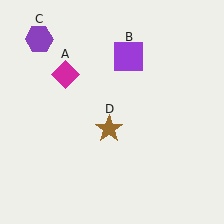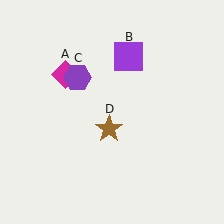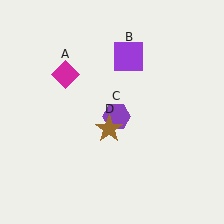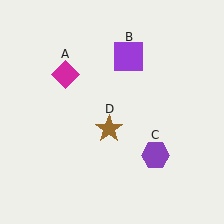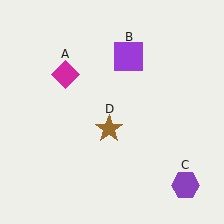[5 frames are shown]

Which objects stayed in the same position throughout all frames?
Magenta diamond (object A) and purple square (object B) and brown star (object D) remained stationary.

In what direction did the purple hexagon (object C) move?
The purple hexagon (object C) moved down and to the right.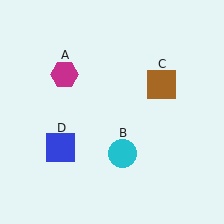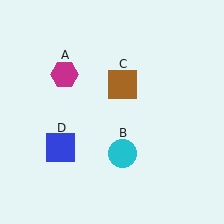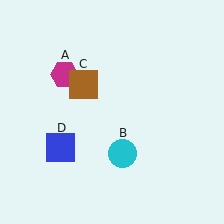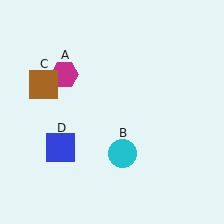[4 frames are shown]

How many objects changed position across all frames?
1 object changed position: brown square (object C).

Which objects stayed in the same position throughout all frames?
Magenta hexagon (object A) and cyan circle (object B) and blue square (object D) remained stationary.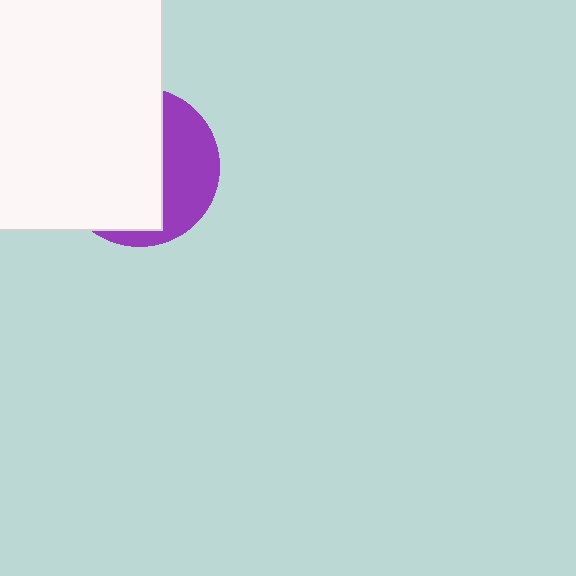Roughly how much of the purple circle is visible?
A small part of it is visible (roughly 35%).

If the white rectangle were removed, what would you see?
You would see the complete purple circle.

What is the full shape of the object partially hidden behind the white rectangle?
The partially hidden object is a purple circle.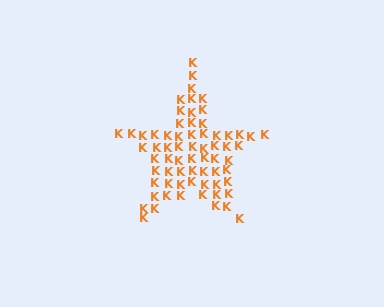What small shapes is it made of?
It is made of small letter K's.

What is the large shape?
The large shape is a star.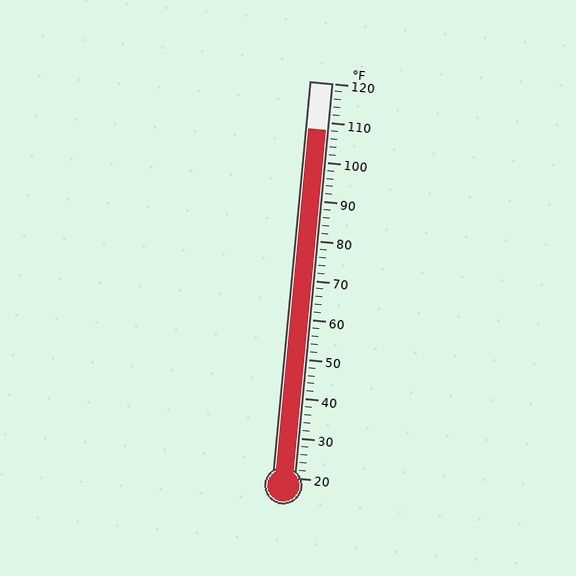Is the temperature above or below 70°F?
The temperature is above 70°F.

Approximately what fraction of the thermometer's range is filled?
The thermometer is filled to approximately 90% of its range.